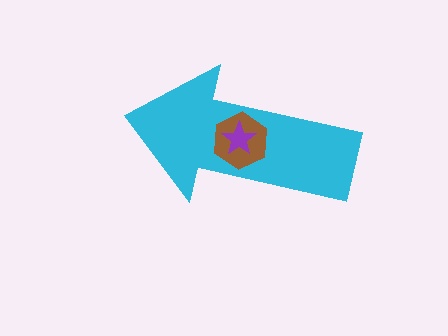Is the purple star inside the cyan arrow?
Yes.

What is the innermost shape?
The purple star.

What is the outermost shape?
The cyan arrow.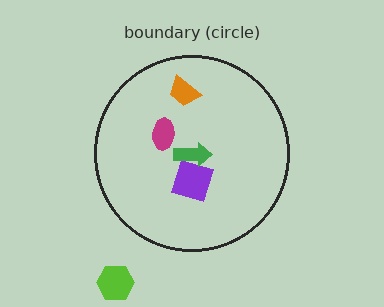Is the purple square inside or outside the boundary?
Inside.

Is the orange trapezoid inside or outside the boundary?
Inside.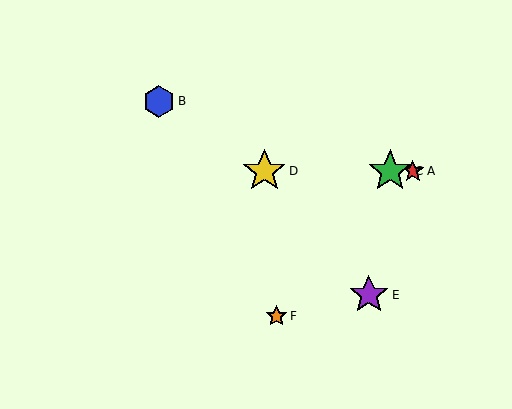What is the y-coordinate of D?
Object D is at y≈171.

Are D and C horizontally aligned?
Yes, both are at y≈171.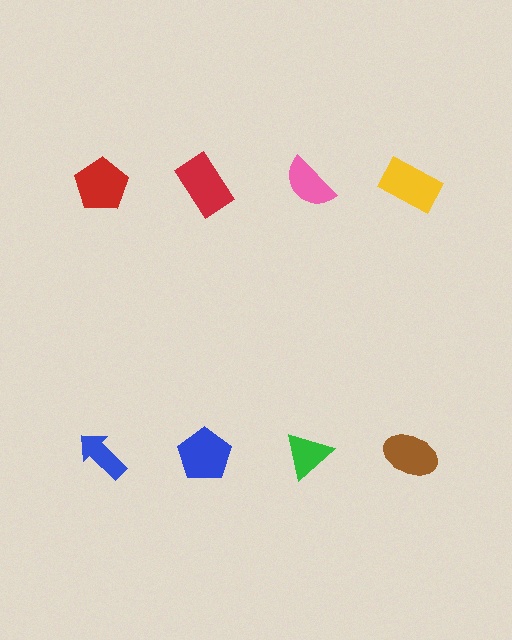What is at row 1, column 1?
A red pentagon.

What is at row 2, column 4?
A brown ellipse.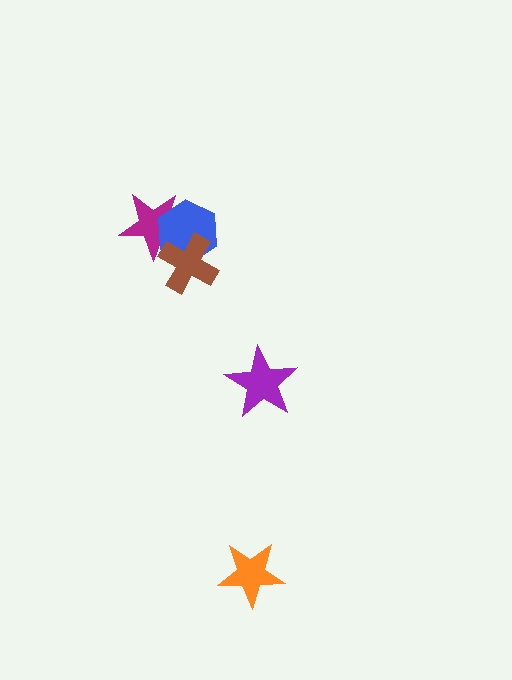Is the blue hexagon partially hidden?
Yes, it is partially covered by another shape.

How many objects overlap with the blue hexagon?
2 objects overlap with the blue hexagon.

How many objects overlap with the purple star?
0 objects overlap with the purple star.